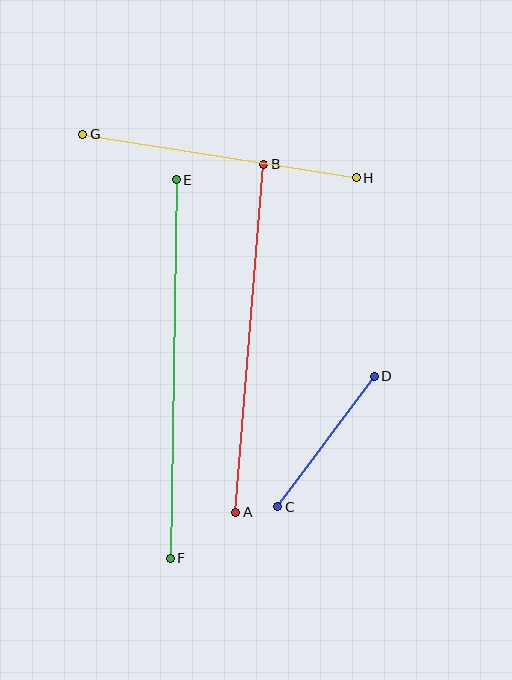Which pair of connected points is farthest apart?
Points E and F are farthest apart.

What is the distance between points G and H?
The distance is approximately 277 pixels.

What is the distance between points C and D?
The distance is approximately 162 pixels.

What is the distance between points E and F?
The distance is approximately 379 pixels.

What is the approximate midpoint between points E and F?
The midpoint is at approximately (173, 369) pixels.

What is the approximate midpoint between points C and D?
The midpoint is at approximately (326, 442) pixels.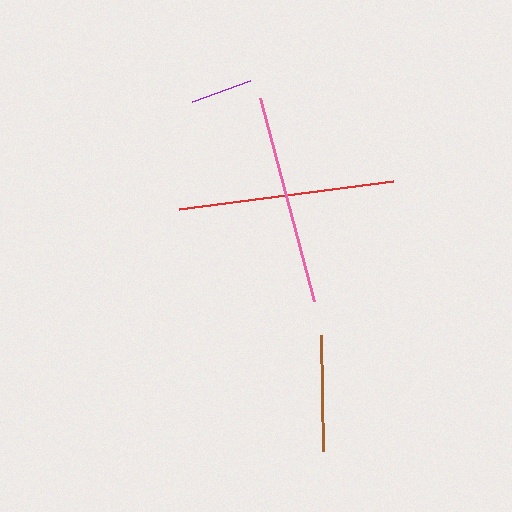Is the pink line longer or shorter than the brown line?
The pink line is longer than the brown line.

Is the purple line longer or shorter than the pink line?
The pink line is longer than the purple line.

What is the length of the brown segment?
The brown segment is approximately 116 pixels long.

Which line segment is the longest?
The red line is the longest at approximately 216 pixels.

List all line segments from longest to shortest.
From longest to shortest: red, pink, brown, purple.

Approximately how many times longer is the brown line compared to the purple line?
The brown line is approximately 1.9 times the length of the purple line.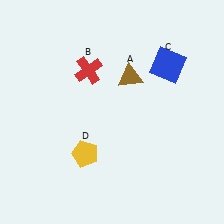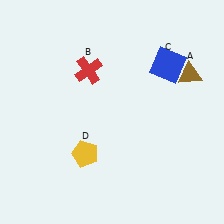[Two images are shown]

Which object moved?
The brown triangle (A) moved right.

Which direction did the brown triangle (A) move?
The brown triangle (A) moved right.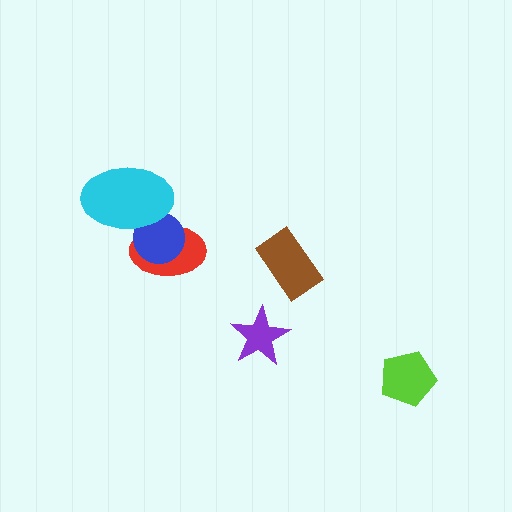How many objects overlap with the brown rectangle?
0 objects overlap with the brown rectangle.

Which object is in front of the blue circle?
The cyan ellipse is in front of the blue circle.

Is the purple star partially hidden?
No, no other shape covers it.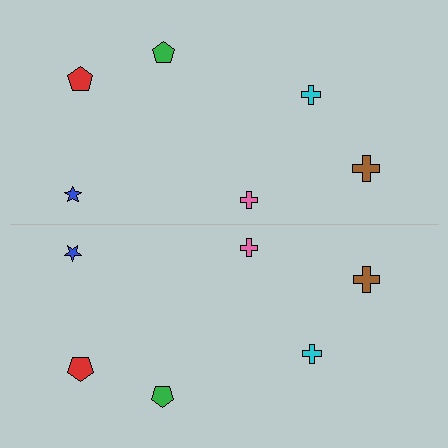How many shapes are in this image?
There are 12 shapes in this image.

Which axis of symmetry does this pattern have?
The pattern has a horizontal axis of symmetry running through the center of the image.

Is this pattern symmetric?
Yes, this pattern has bilateral (reflection) symmetry.